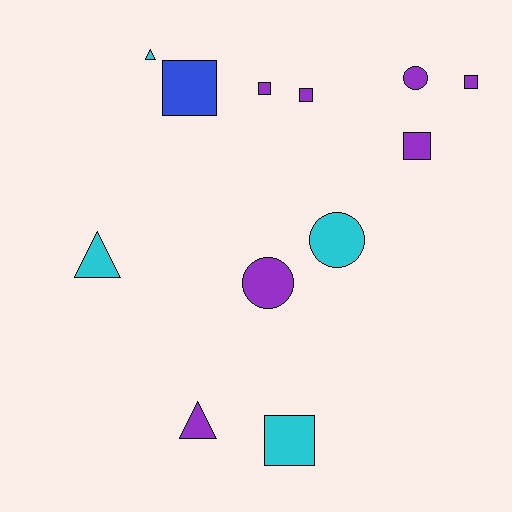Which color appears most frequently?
Purple, with 7 objects.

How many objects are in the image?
There are 12 objects.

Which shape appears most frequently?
Square, with 6 objects.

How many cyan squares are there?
There is 1 cyan square.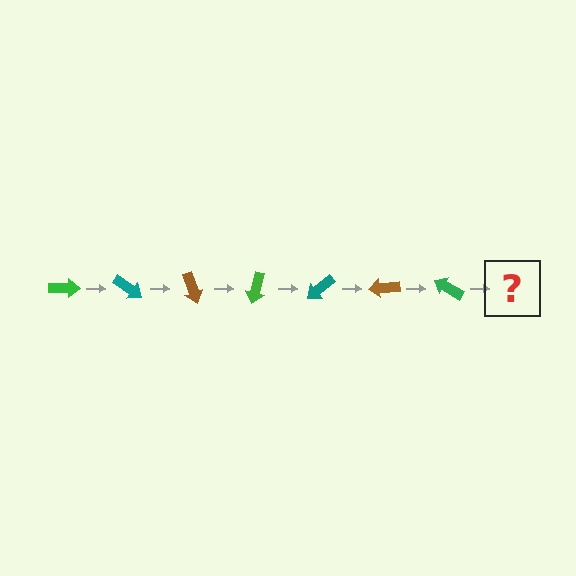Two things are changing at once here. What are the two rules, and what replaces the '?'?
The two rules are that it rotates 35 degrees each step and the color cycles through green, teal, and brown. The '?' should be a teal arrow, rotated 245 degrees from the start.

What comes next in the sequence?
The next element should be a teal arrow, rotated 245 degrees from the start.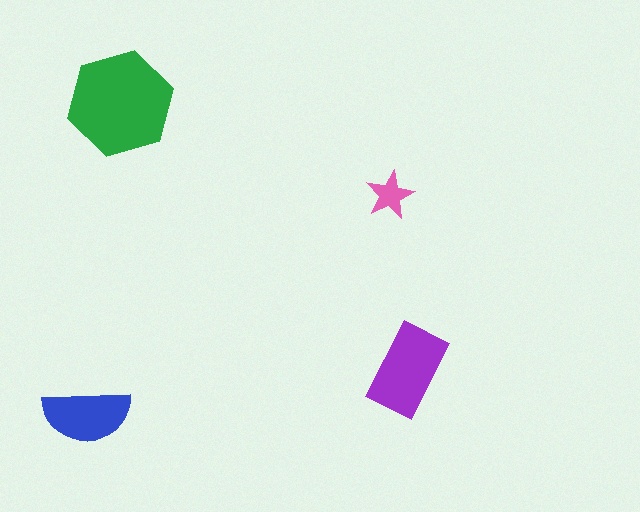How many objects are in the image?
There are 4 objects in the image.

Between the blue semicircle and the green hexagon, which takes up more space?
The green hexagon.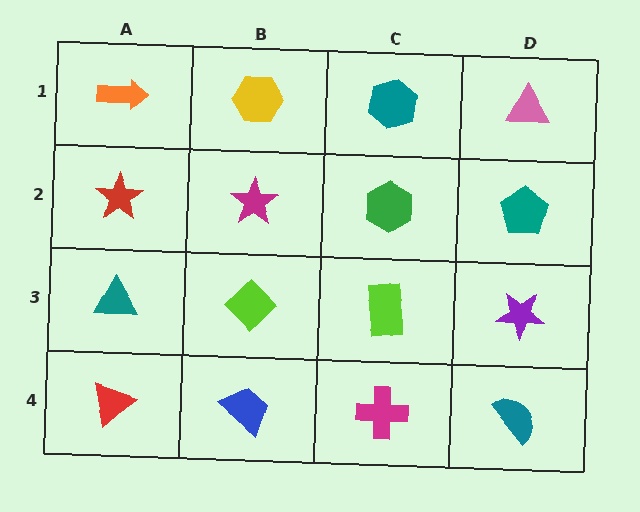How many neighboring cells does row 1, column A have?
2.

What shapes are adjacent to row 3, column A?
A red star (row 2, column A), a red triangle (row 4, column A), a lime diamond (row 3, column B).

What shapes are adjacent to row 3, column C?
A green hexagon (row 2, column C), a magenta cross (row 4, column C), a lime diamond (row 3, column B), a purple star (row 3, column D).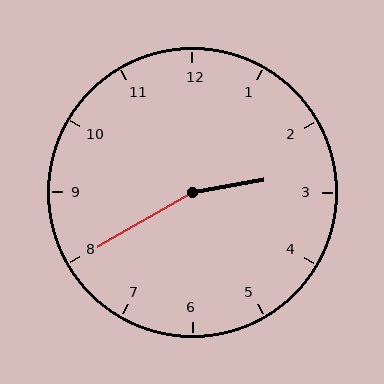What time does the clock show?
2:40.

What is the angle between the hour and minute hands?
Approximately 160 degrees.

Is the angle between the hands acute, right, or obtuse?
It is obtuse.